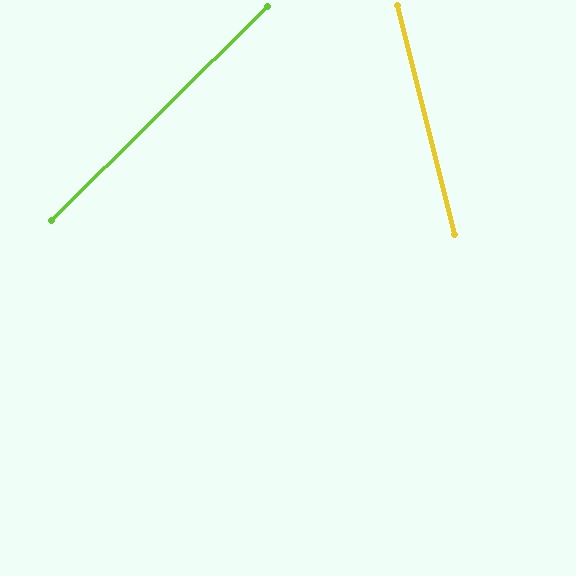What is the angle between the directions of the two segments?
Approximately 59 degrees.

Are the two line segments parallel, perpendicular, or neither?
Neither parallel nor perpendicular — they differ by about 59°.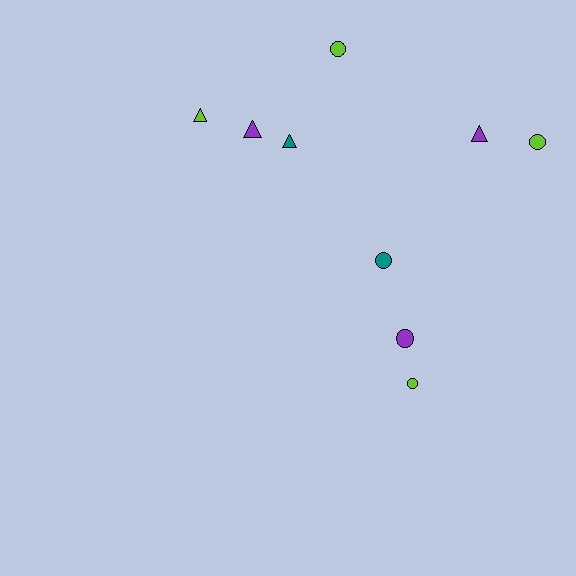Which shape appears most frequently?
Circle, with 5 objects.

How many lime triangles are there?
There is 1 lime triangle.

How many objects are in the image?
There are 9 objects.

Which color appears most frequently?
Lime, with 4 objects.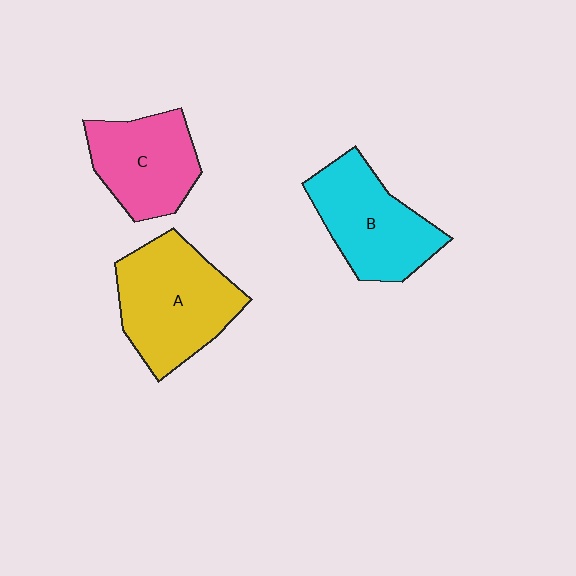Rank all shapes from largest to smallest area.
From largest to smallest: A (yellow), B (cyan), C (pink).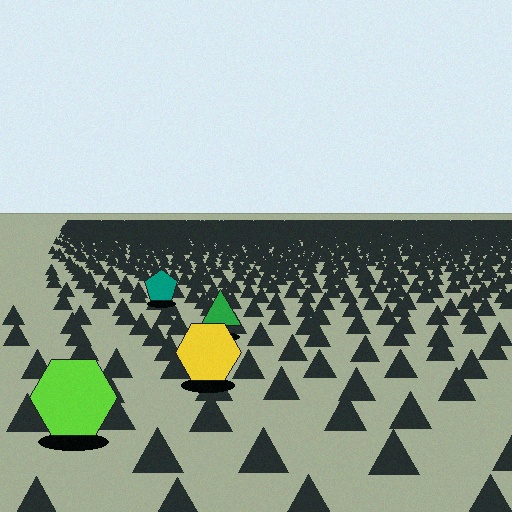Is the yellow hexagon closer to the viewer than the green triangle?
Yes. The yellow hexagon is closer — you can tell from the texture gradient: the ground texture is coarser near it.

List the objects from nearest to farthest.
From nearest to farthest: the lime hexagon, the yellow hexagon, the green triangle, the teal pentagon.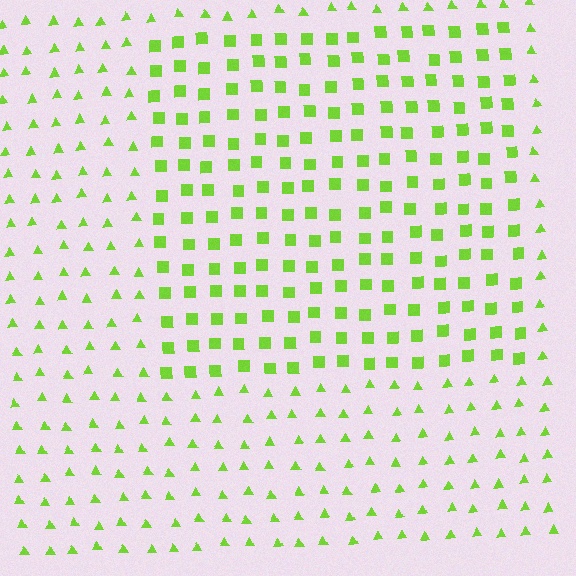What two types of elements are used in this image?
The image uses squares inside the rectangle region and triangles outside it.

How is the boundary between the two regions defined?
The boundary is defined by a change in element shape: squares inside vs. triangles outside. All elements share the same color and spacing.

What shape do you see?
I see a rectangle.